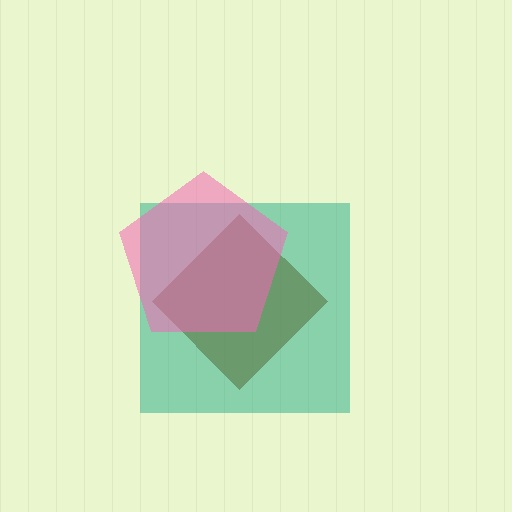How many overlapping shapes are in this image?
There are 3 overlapping shapes in the image.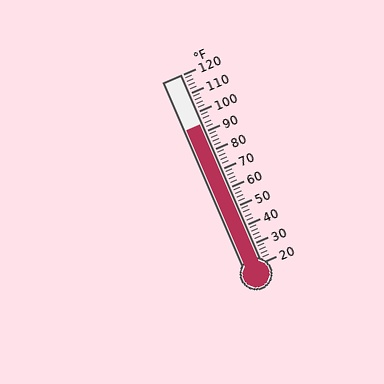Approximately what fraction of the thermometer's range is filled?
The thermometer is filled to approximately 75% of its range.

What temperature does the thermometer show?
The thermometer shows approximately 94°F.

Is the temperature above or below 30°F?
The temperature is above 30°F.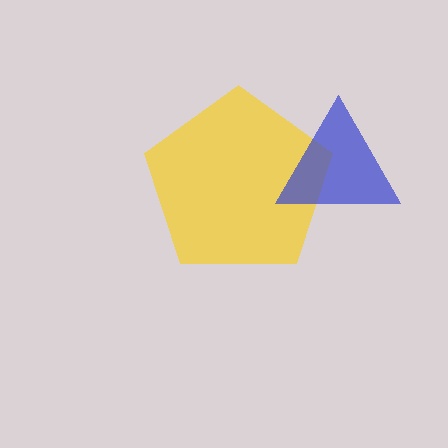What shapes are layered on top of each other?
The layered shapes are: a yellow pentagon, a blue triangle.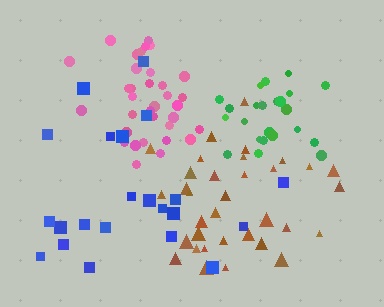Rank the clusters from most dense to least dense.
green, pink, brown, blue.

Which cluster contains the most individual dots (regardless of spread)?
Brown (35).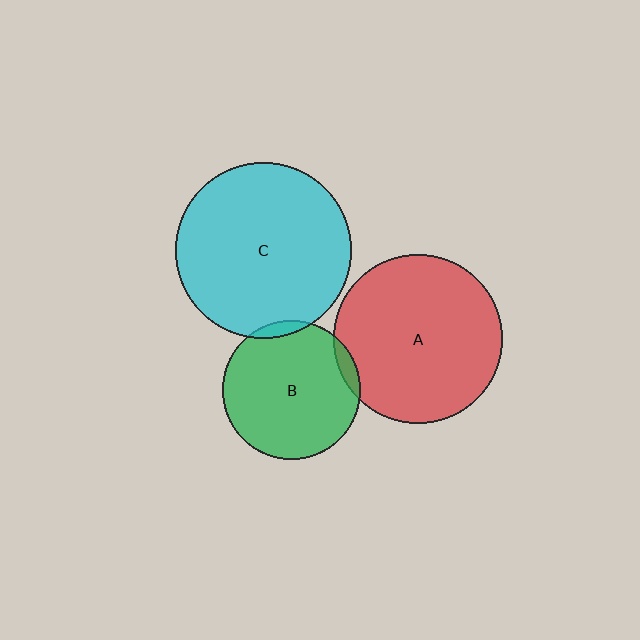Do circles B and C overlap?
Yes.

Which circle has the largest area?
Circle C (cyan).